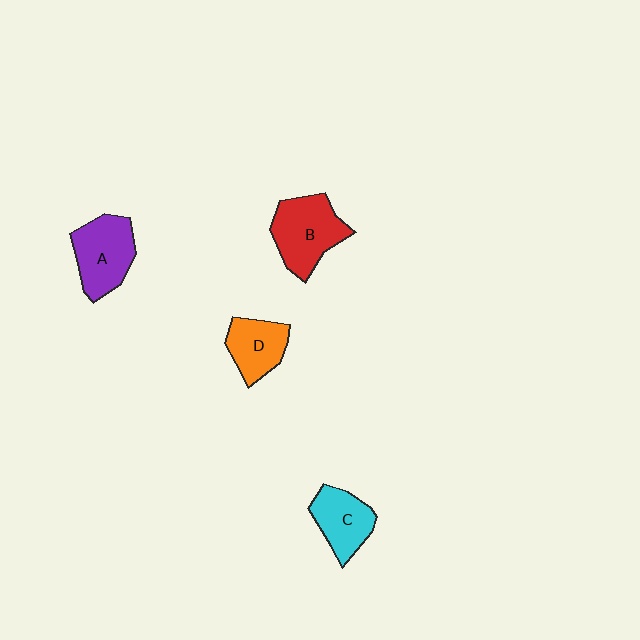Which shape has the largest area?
Shape B (red).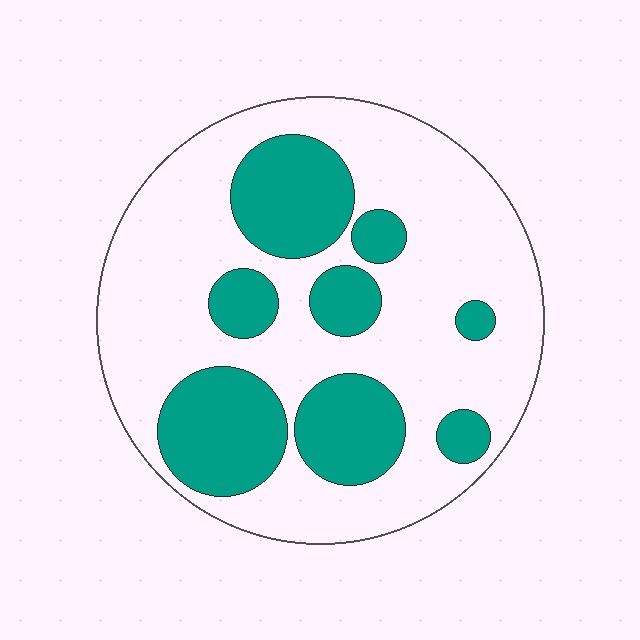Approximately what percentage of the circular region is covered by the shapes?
Approximately 30%.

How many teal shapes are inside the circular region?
8.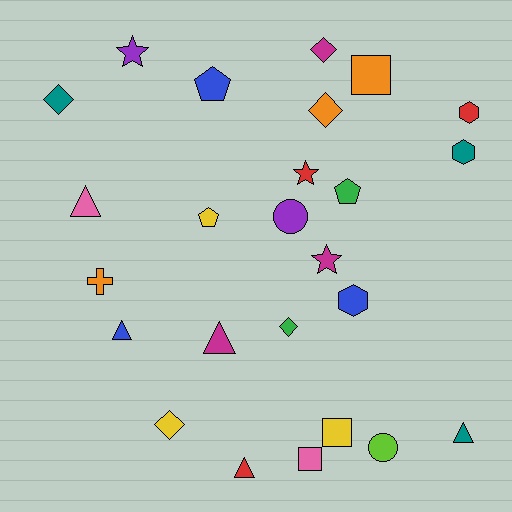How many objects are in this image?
There are 25 objects.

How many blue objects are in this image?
There are 3 blue objects.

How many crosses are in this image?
There is 1 cross.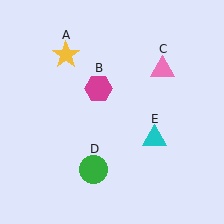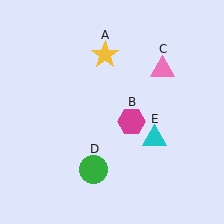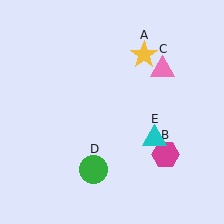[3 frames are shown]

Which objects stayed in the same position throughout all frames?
Pink triangle (object C) and green circle (object D) and cyan triangle (object E) remained stationary.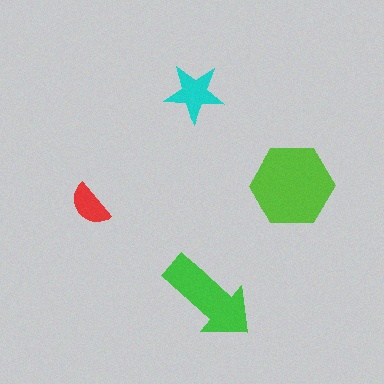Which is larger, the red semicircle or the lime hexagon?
The lime hexagon.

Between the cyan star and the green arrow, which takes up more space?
The green arrow.